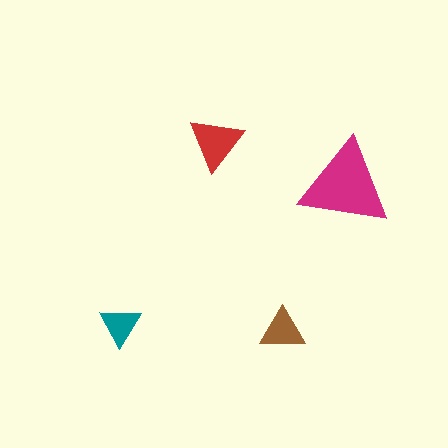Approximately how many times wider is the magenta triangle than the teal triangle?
About 2 times wider.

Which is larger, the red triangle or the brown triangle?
The red one.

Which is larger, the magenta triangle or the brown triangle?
The magenta one.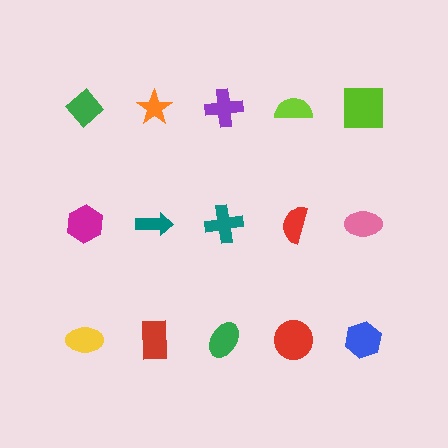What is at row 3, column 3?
A green ellipse.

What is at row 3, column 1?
A yellow ellipse.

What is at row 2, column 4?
A red semicircle.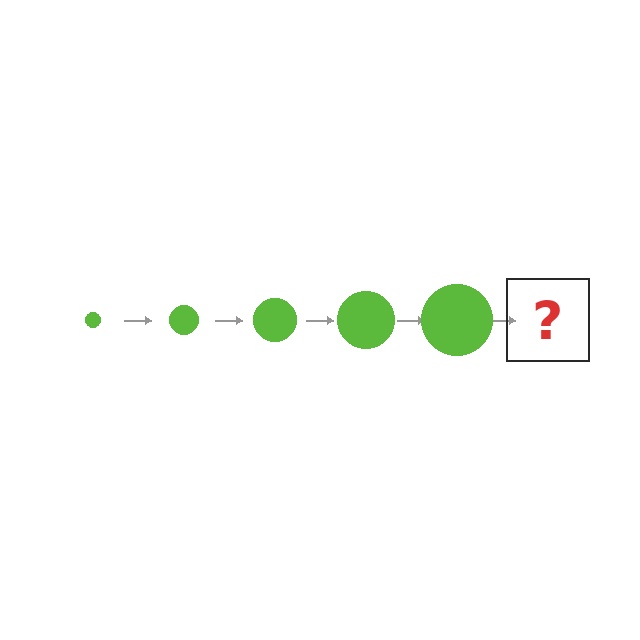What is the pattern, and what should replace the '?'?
The pattern is that the circle gets progressively larger each step. The '?' should be a lime circle, larger than the previous one.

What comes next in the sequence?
The next element should be a lime circle, larger than the previous one.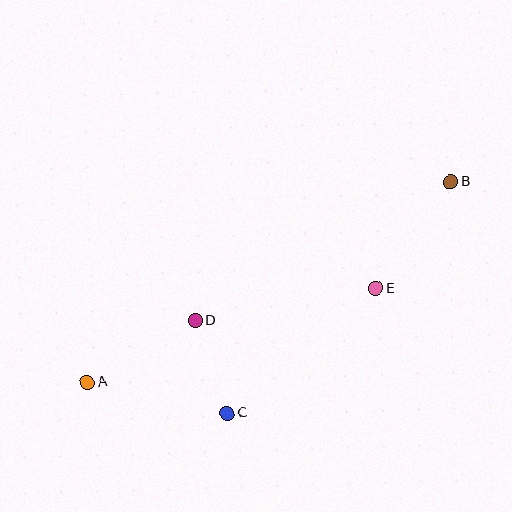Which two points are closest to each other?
Points C and D are closest to each other.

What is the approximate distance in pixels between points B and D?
The distance between B and D is approximately 291 pixels.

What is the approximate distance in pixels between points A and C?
The distance between A and C is approximately 143 pixels.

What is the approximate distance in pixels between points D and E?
The distance between D and E is approximately 184 pixels.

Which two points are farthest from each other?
Points A and B are farthest from each other.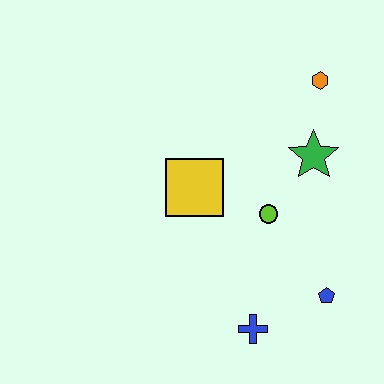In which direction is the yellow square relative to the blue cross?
The yellow square is above the blue cross.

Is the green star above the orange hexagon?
No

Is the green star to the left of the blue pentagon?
Yes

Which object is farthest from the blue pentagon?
The orange hexagon is farthest from the blue pentagon.